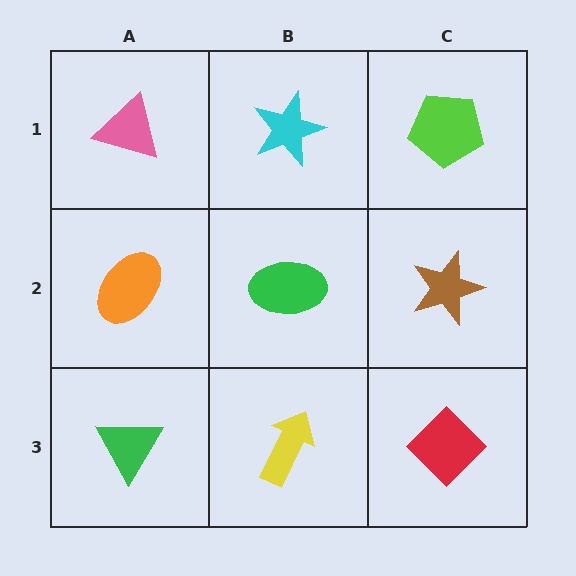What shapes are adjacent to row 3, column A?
An orange ellipse (row 2, column A), a yellow arrow (row 3, column B).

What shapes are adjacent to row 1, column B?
A green ellipse (row 2, column B), a pink triangle (row 1, column A), a lime pentagon (row 1, column C).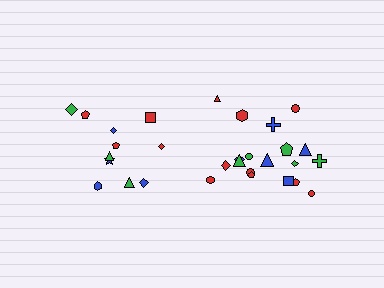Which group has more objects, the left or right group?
The right group.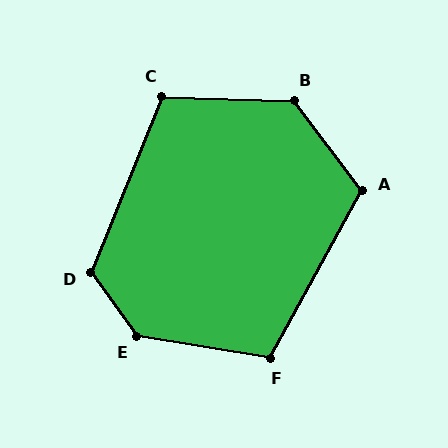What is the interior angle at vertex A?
Approximately 114 degrees (obtuse).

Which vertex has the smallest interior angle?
F, at approximately 109 degrees.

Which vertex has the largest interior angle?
E, at approximately 135 degrees.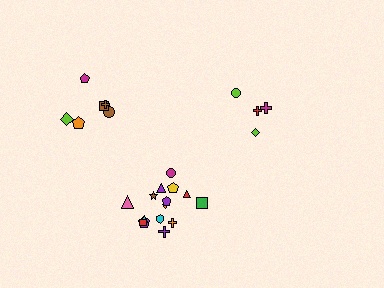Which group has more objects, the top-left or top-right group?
The top-left group.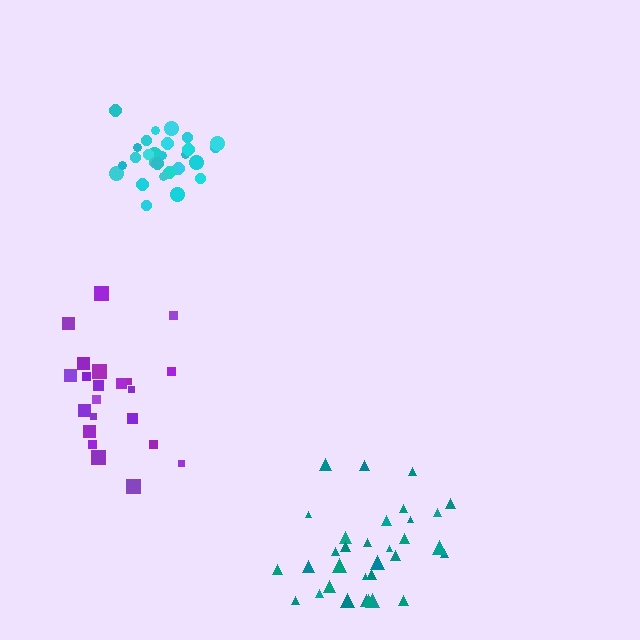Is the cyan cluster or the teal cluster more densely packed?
Cyan.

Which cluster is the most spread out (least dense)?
Purple.